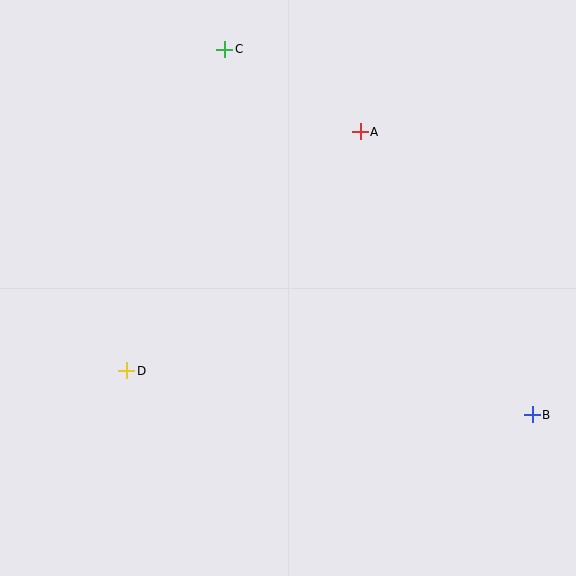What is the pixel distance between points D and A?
The distance between D and A is 334 pixels.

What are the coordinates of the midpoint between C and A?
The midpoint between C and A is at (292, 90).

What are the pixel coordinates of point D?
Point D is at (127, 371).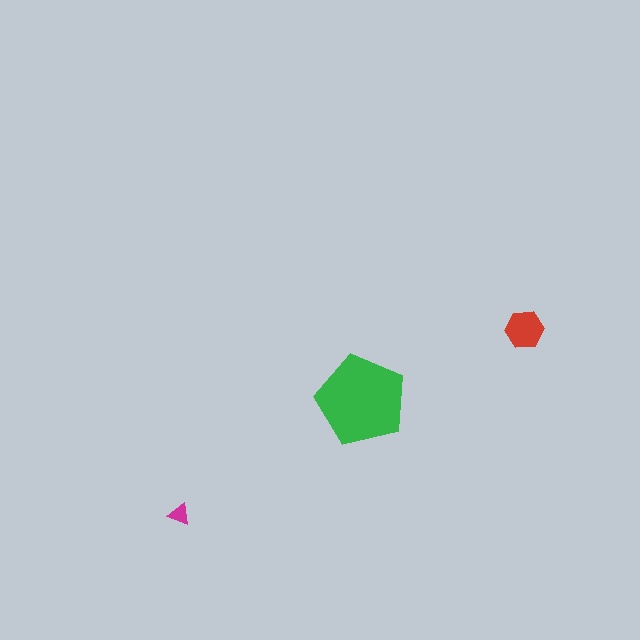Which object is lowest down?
The magenta triangle is bottommost.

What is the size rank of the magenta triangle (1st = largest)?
3rd.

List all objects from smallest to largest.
The magenta triangle, the red hexagon, the green pentagon.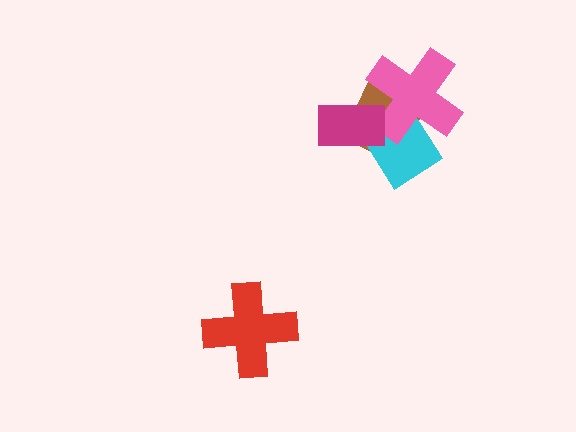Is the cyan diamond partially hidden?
Yes, it is partially covered by another shape.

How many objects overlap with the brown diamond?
3 objects overlap with the brown diamond.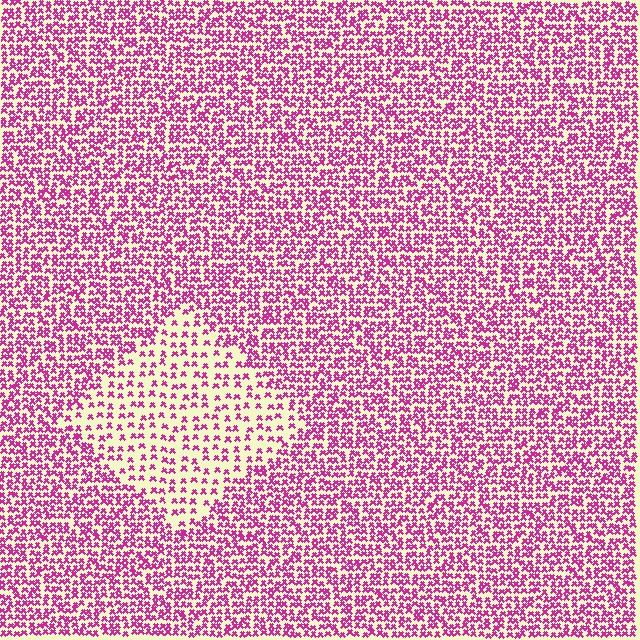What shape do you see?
I see a diamond.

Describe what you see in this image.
The image contains small magenta elements arranged at two different densities. A diamond-shaped region is visible where the elements are less densely packed than the surrounding area.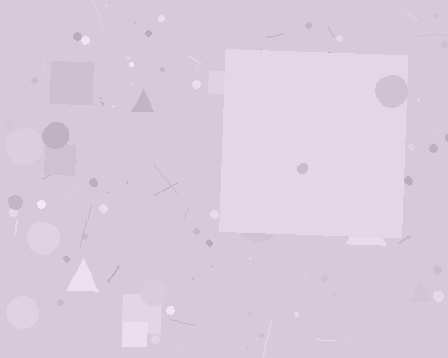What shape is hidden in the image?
A square is hidden in the image.